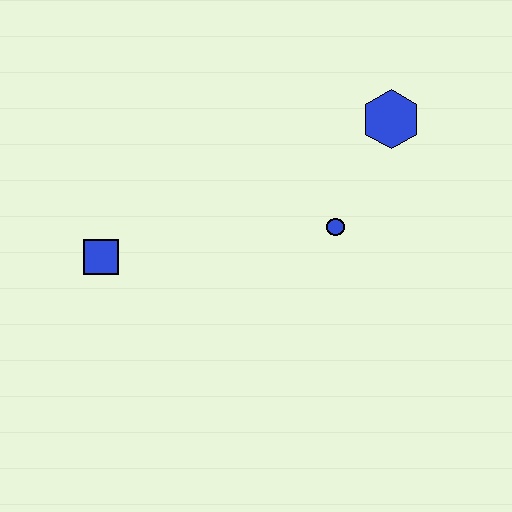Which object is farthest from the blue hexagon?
The blue square is farthest from the blue hexagon.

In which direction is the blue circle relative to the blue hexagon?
The blue circle is below the blue hexagon.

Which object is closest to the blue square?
The blue circle is closest to the blue square.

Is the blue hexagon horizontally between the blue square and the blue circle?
No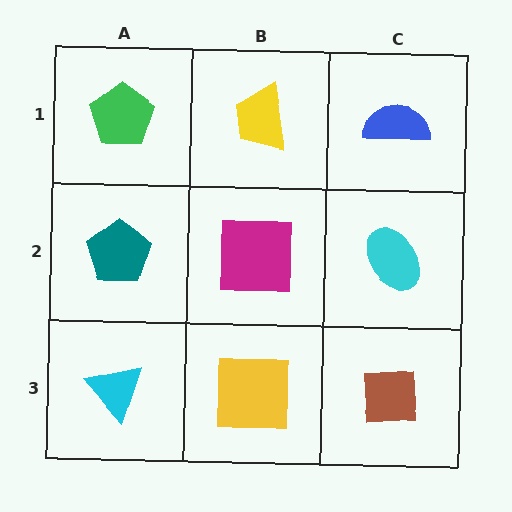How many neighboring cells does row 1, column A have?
2.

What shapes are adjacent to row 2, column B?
A yellow trapezoid (row 1, column B), a yellow square (row 3, column B), a teal pentagon (row 2, column A), a cyan ellipse (row 2, column C).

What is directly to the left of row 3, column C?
A yellow square.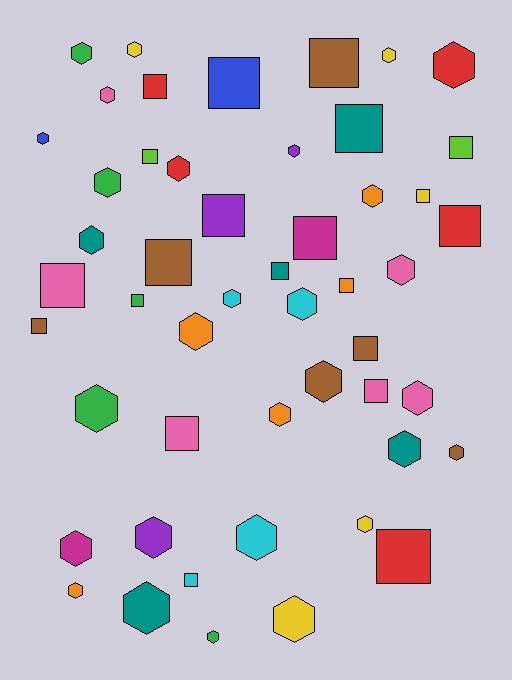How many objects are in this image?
There are 50 objects.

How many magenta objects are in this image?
There are 2 magenta objects.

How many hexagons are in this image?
There are 29 hexagons.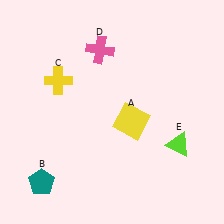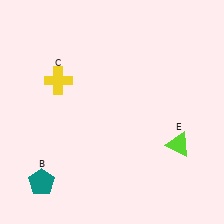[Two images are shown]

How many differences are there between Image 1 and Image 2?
There are 2 differences between the two images.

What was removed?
The yellow square (A), the pink cross (D) were removed in Image 2.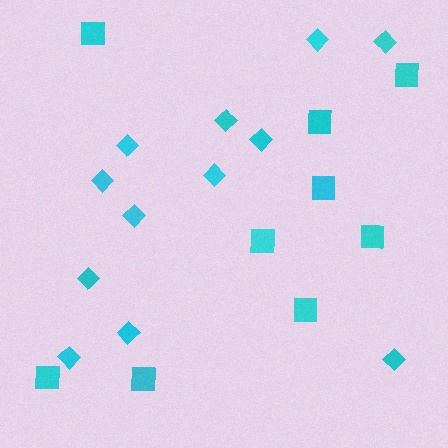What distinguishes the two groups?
There are 2 groups: one group of squares (9) and one group of diamonds (12).